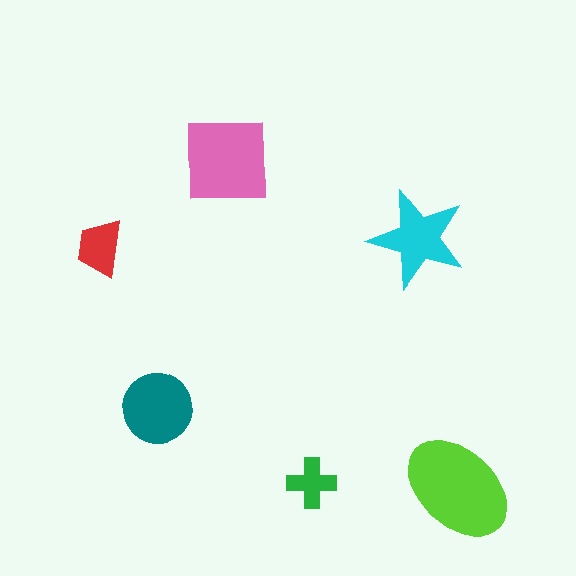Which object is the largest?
The lime ellipse.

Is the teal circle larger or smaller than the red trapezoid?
Larger.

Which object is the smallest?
The green cross.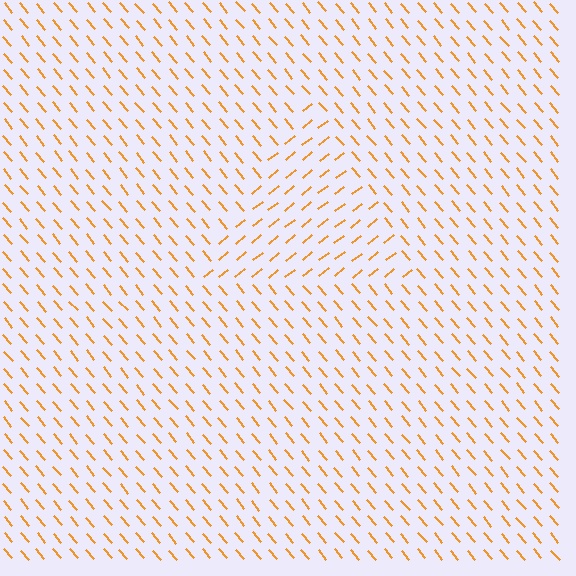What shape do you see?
I see a triangle.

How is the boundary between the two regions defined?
The boundary is defined purely by a change in line orientation (approximately 88 degrees difference). All lines are the same color and thickness.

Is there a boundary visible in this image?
Yes, there is a texture boundary formed by a change in line orientation.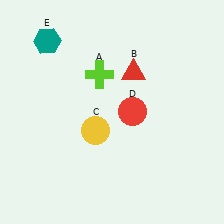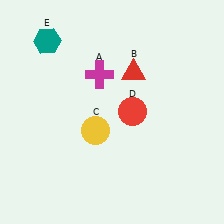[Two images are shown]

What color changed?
The cross (A) changed from lime in Image 1 to magenta in Image 2.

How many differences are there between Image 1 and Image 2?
There is 1 difference between the two images.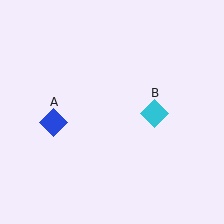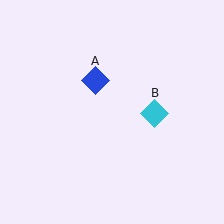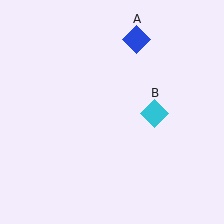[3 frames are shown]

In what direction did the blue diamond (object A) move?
The blue diamond (object A) moved up and to the right.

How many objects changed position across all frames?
1 object changed position: blue diamond (object A).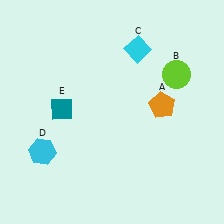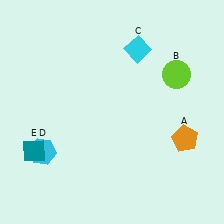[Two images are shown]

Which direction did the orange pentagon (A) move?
The orange pentagon (A) moved down.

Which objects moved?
The objects that moved are: the orange pentagon (A), the teal diamond (E).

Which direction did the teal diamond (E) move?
The teal diamond (E) moved down.